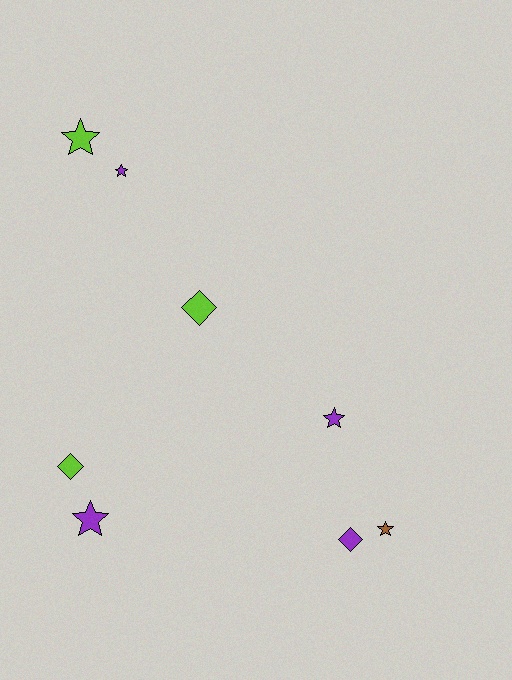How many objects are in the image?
There are 8 objects.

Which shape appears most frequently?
Star, with 5 objects.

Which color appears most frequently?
Purple, with 4 objects.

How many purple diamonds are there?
There is 1 purple diamond.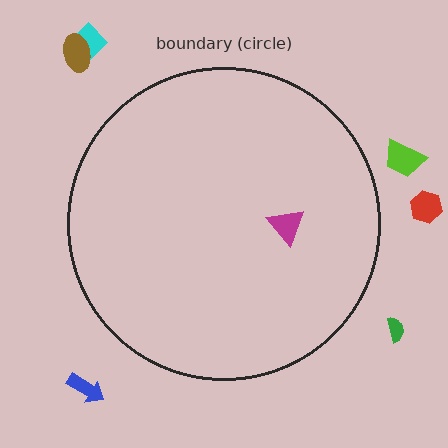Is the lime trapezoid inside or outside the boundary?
Outside.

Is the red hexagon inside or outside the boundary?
Outside.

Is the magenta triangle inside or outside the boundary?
Inside.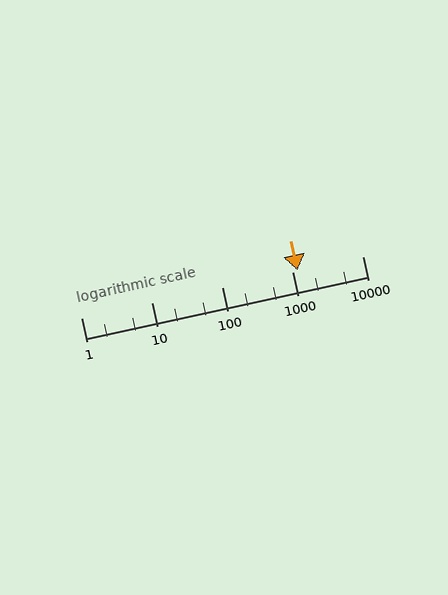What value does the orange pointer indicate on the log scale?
The pointer indicates approximately 1200.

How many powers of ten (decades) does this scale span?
The scale spans 4 decades, from 1 to 10000.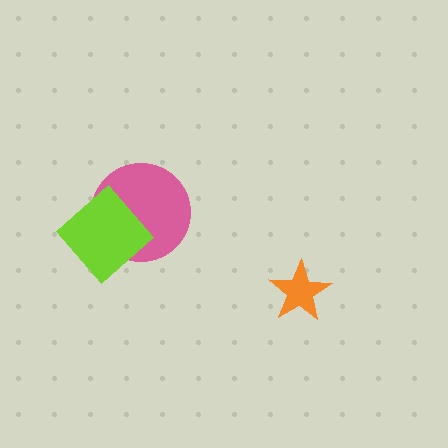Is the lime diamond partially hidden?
No, no other shape covers it.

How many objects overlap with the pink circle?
1 object overlaps with the pink circle.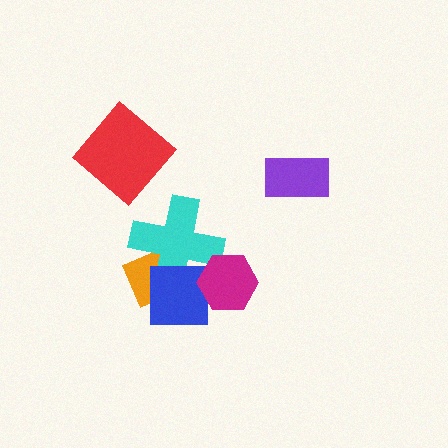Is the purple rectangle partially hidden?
No, no other shape covers it.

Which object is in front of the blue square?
The magenta hexagon is in front of the blue square.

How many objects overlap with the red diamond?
0 objects overlap with the red diamond.